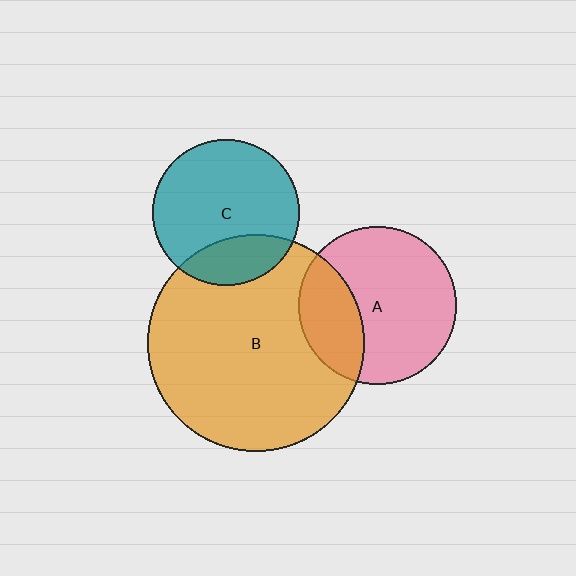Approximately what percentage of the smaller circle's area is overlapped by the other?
Approximately 25%.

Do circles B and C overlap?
Yes.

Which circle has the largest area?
Circle B (orange).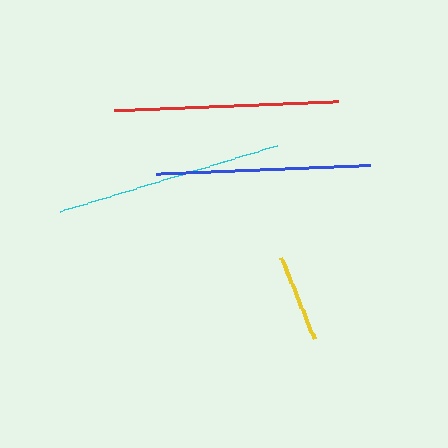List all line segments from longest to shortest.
From longest to shortest: cyan, red, blue, yellow.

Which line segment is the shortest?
The yellow line is the shortest at approximately 88 pixels.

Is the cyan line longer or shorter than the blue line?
The cyan line is longer than the blue line.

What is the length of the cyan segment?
The cyan segment is approximately 226 pixels long.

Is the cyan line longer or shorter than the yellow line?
The cyan line is longer than the yellow line.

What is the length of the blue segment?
The blue segment is approximately 214 pixels long.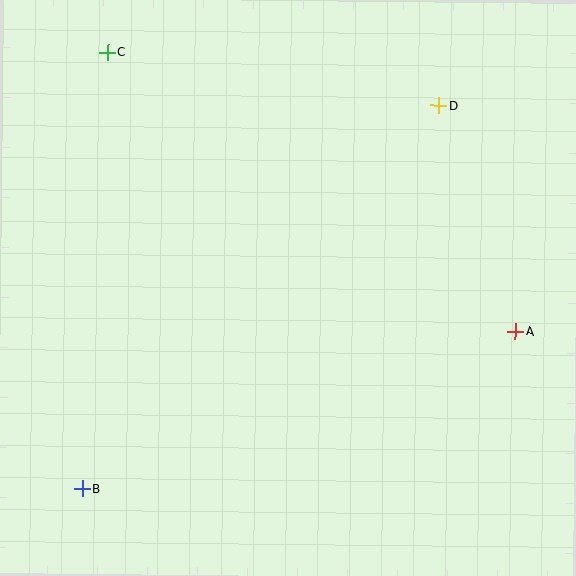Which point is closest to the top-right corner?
Point D is closest to the top-right corner.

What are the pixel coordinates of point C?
Point C is at (108, 52).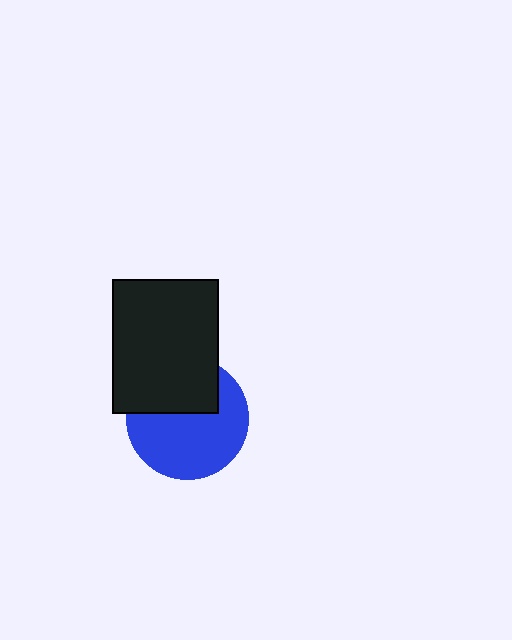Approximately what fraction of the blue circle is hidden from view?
Roughly 37% of the blue circle is hidden behind the black rectangle.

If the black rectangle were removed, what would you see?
You would see the complete blue circle.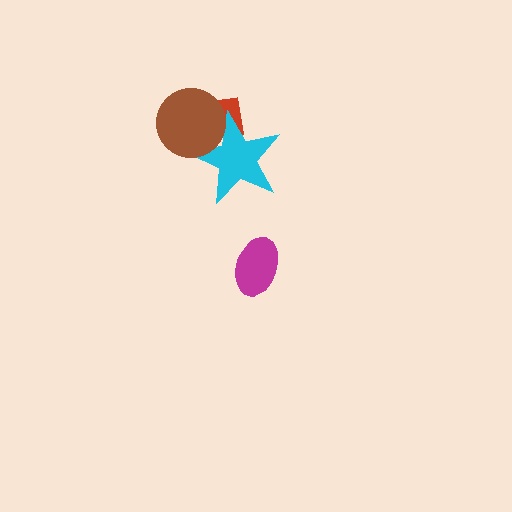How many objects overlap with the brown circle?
2 objects overlap with the brown circle.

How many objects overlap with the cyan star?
2 objects overlap with the cyan star.